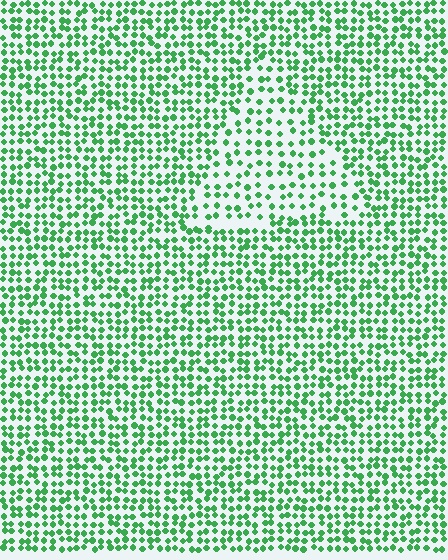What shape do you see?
I see a triangle.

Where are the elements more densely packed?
The elements are more densely packed outside the triangle boundary.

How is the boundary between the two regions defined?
The boundary is defined by a change in element density (approximately 1.7x ratio). All elements are the same color, size, and shape.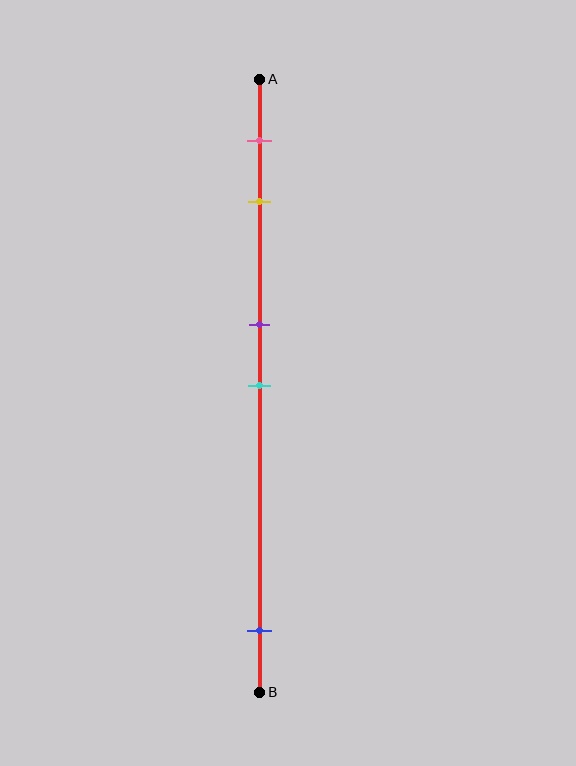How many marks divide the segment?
There are 5 marks dividing the segment.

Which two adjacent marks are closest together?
The purple and cyan marks are the closest adjacent pair.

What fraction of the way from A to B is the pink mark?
The pink mark is approximately 10% (0.1) of the way from A to B.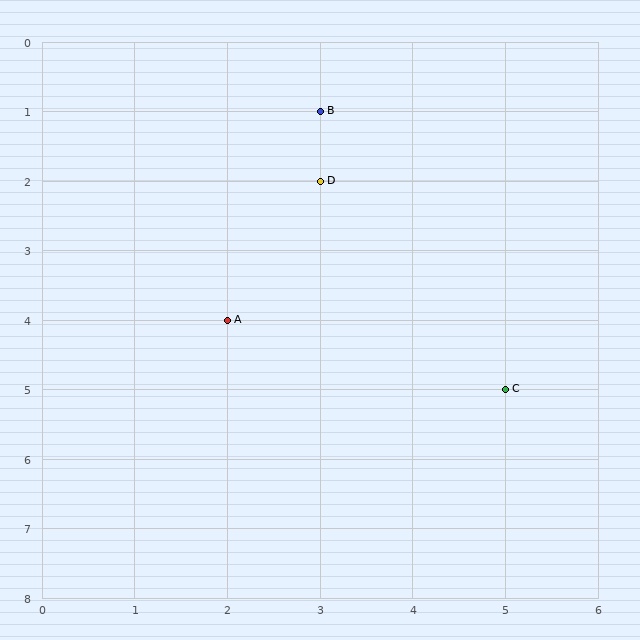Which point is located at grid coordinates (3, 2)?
Point D is at (3, 2).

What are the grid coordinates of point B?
Point B is at grid coordinates (3, 1).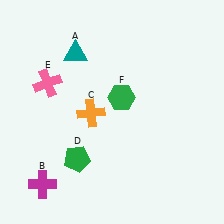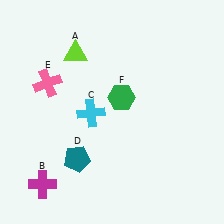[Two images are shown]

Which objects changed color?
A changed from teal to lime. C changed from orange to cyan. D changed from green to teal.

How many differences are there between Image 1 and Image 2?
There are 3 differences between the two images.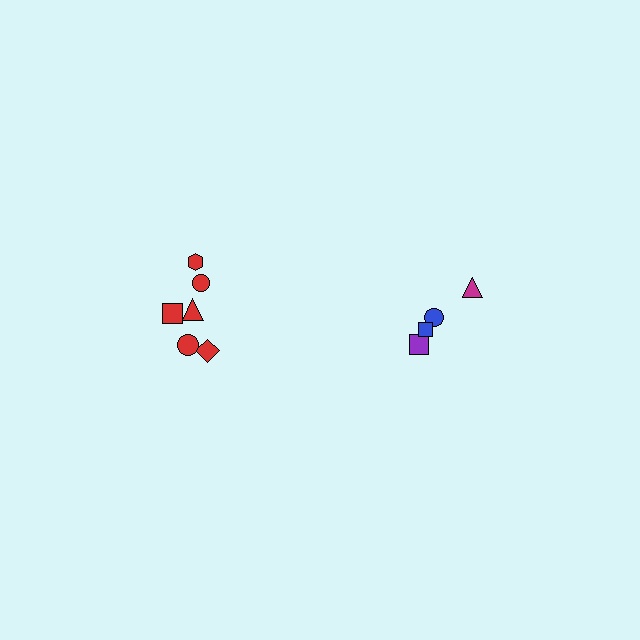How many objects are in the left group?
There are 6 objects.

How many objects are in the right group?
There are 4 objects.